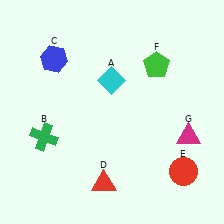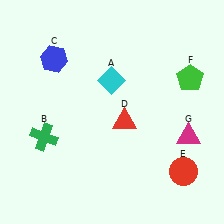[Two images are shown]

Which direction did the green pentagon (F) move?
The green pentagon (F) moved right.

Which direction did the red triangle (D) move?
The red triangle (D) moved up.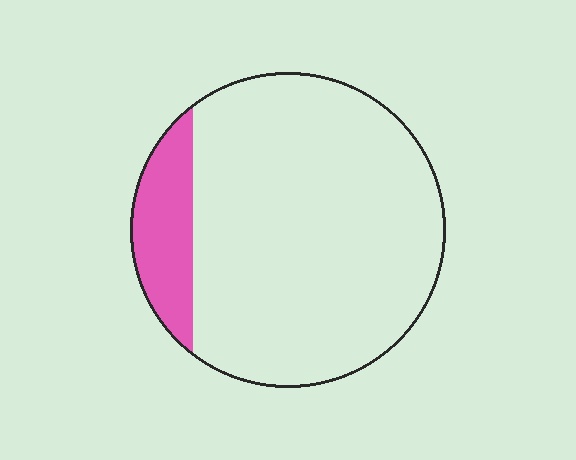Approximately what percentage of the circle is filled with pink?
Approximately 15%.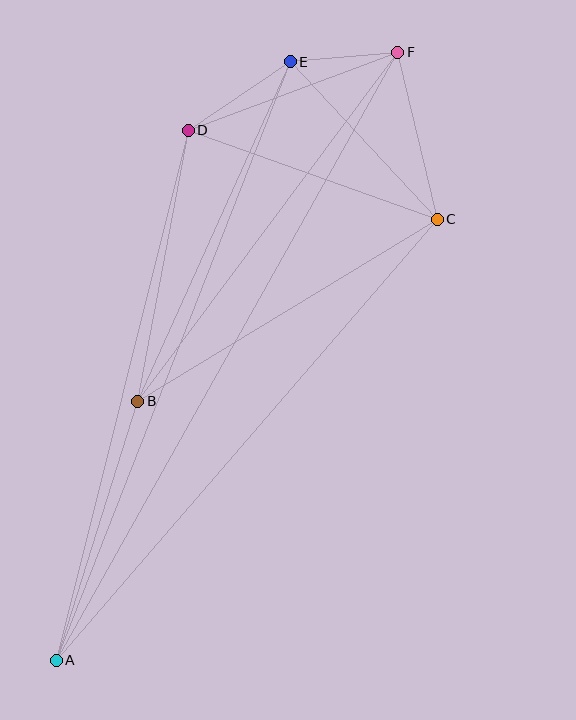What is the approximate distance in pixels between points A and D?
The distance between A and D is approximately 546 pixels.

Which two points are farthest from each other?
Points A and F are farthest from each other.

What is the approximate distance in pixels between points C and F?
The distance between C and F is approximately 172 pixels.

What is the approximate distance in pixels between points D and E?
The distance between D and E is approximately 123 pixels.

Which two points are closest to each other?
Points E and F are closest to each other.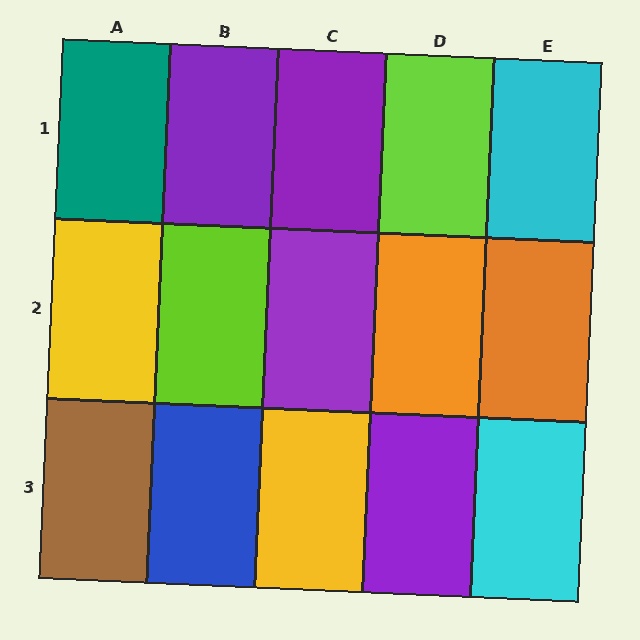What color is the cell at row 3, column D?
Purple.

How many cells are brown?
1 cell is brown.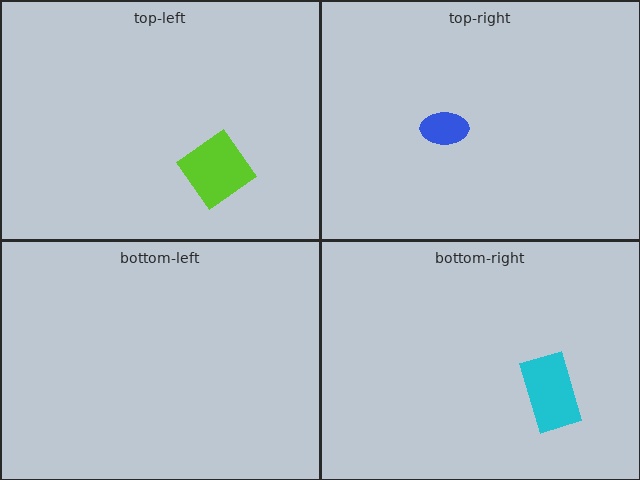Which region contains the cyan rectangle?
The bottom-right region.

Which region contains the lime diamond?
The top-left region.